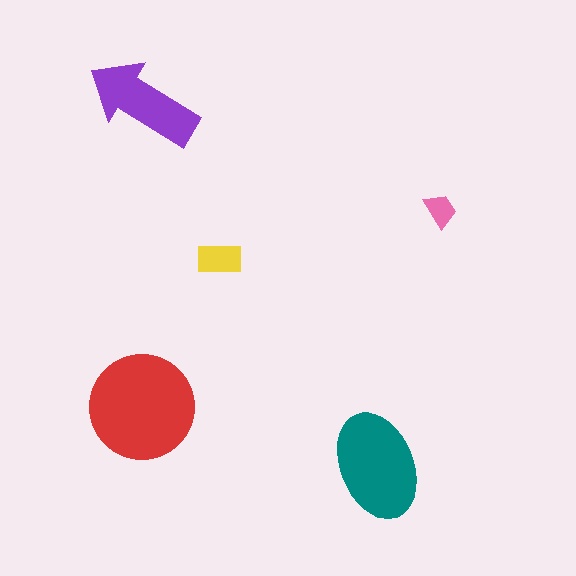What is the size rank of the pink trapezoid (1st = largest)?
5th.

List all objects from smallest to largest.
The pink trapezoid, the yellow rectangle, the purple arrow, the teal ellipse, the red circle.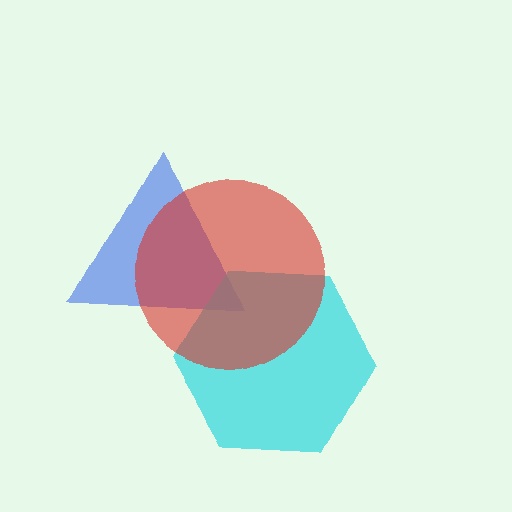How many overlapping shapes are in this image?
There are 3 overlapping shapes in the image.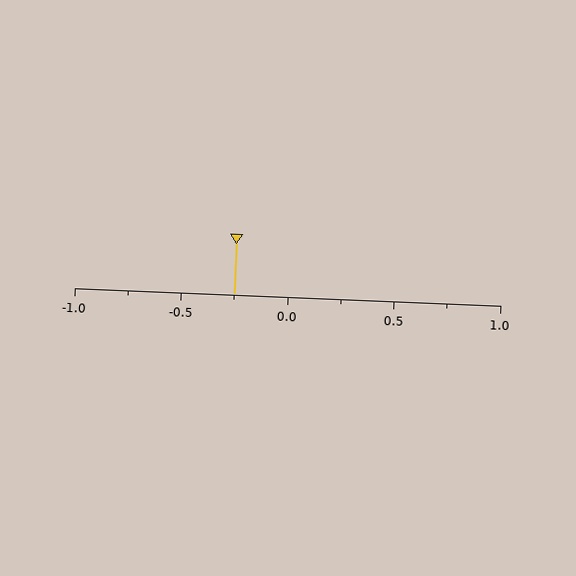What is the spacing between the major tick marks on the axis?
The major ticks are spaced 0.5 apart.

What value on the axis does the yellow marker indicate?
The marker indicates approximately -0.25.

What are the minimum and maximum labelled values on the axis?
The axis runs from -1.0 to 1.0.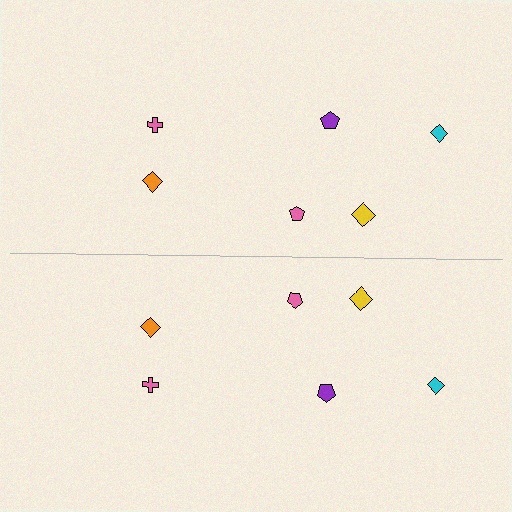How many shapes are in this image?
There are 12 shapes in this image.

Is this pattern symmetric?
Yes, this pattern has bilateral (reflection) symmetry.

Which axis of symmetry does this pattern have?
The pattern has a horizontal axis of symmetry running through the center of the image.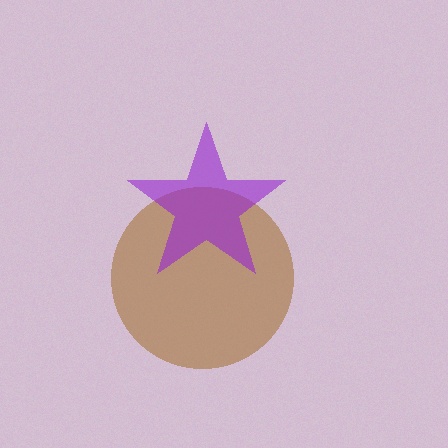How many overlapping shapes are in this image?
There are 2 overlapping shapes in the image.